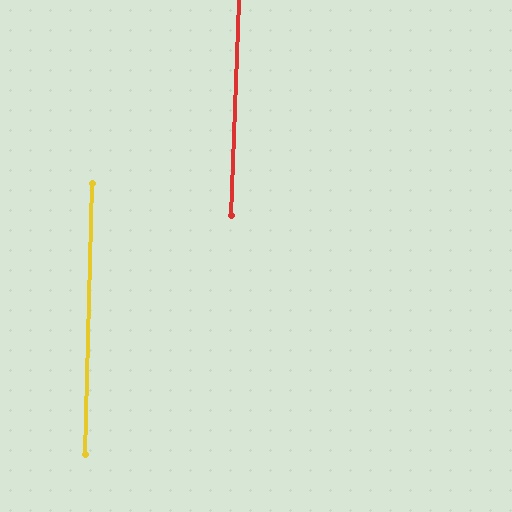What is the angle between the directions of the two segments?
Approximately 1 degree.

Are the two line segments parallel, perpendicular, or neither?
Parallel — their directions differ by only 0.8°.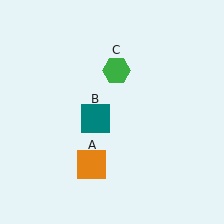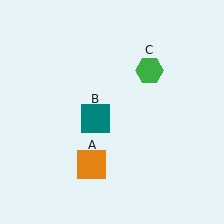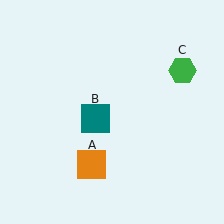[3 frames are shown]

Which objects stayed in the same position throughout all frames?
Orange square (object A) and teal square (object B) remained stationary.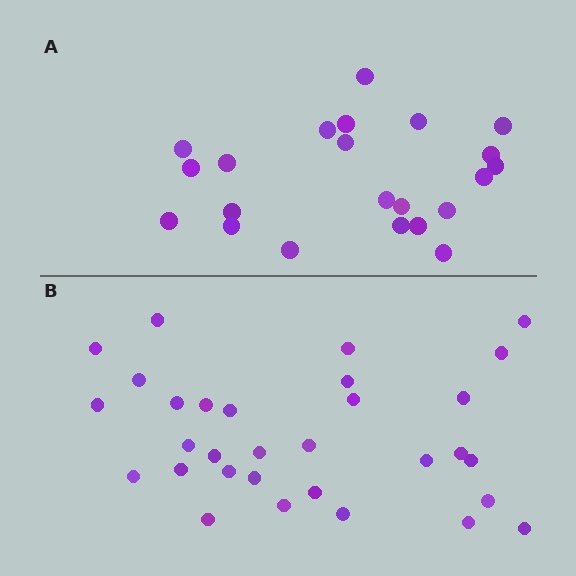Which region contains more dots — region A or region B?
Region B (the bottom region) has more dots.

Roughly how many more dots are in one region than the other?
Region B has roughly 8 or so more dots than region A.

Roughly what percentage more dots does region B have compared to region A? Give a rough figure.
About 40% more.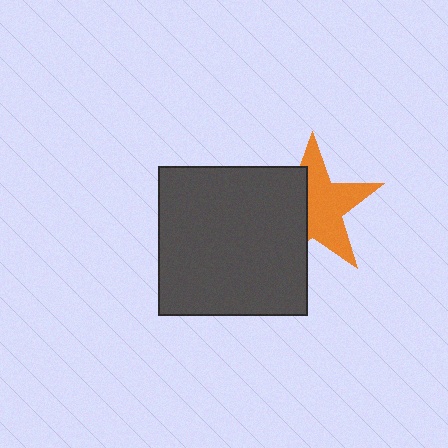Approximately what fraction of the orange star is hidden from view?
Roughly 41% of the orange star is hidden behind the dark gray square.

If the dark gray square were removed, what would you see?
You would see the complete orange star.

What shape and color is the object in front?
The object in front is a dark gray square.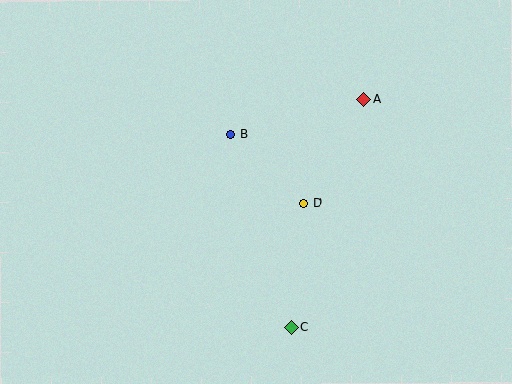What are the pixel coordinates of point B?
Point B is at (230, 135).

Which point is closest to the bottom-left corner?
Point C is closest to the bottom-left corner.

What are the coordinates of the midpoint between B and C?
The midpoint between B and C is at (261, 231).